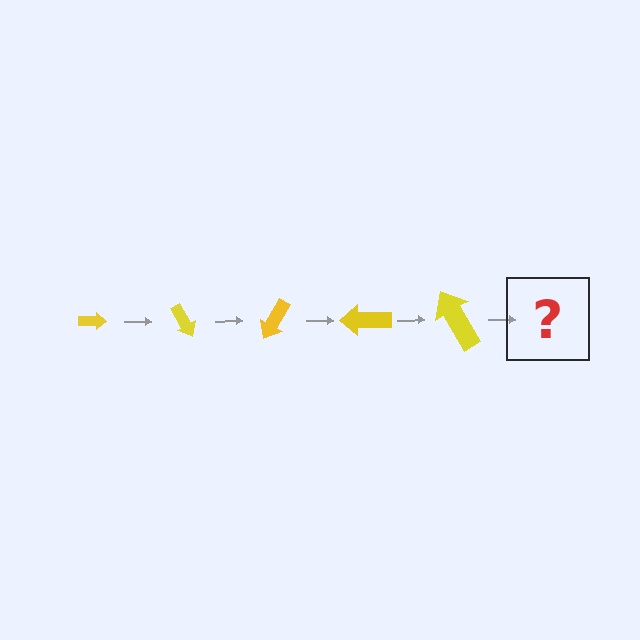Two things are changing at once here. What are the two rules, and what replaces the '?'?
The two rules are that the arrow grows larger each step and it rotates 60 degrees each step. The '?' should be an arrow, larger than the previous one and rotated 300 degrees from the start.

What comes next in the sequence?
The next element should be an arrow, larger than the previous one and rotated 300 degrees from the start.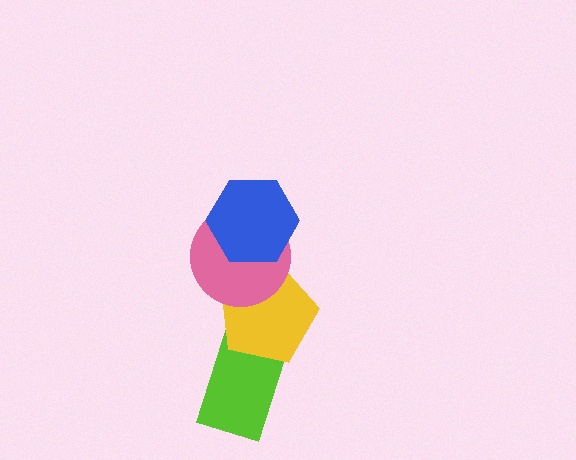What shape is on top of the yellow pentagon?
The pink circle is on top of the yellow pentagon.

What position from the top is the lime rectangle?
The lime rectangle is 4th from the top.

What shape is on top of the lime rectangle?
The yellow pentagon is on top of the lime rectangle.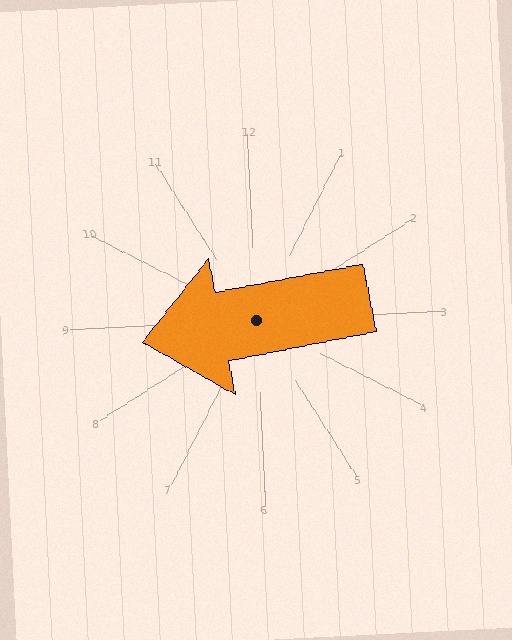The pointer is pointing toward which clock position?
Roughly 9 o'clock.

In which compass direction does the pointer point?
West.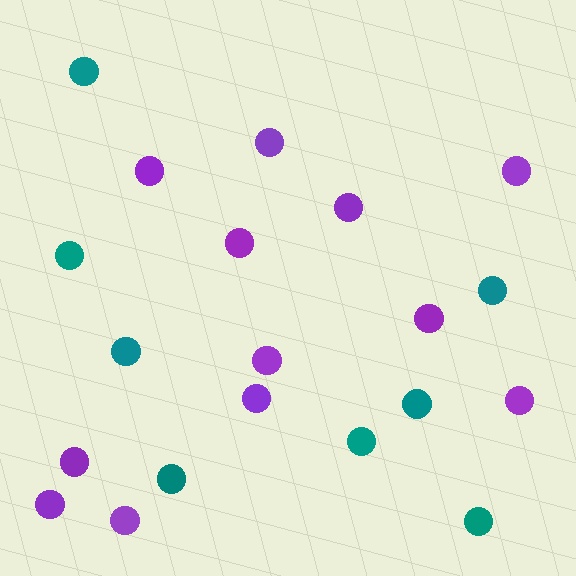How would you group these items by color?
There are 2 groups: one group of purple circles (12) and one group of teal circles (8).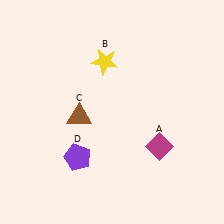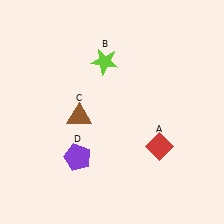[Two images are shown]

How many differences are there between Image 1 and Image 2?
There are 2 differences between the two images.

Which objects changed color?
A changed from magenta to red. B changed from yellow to lime.